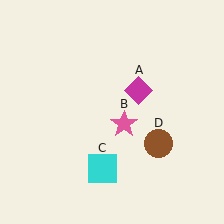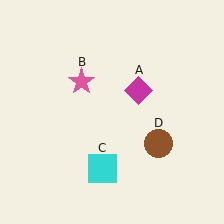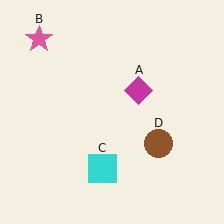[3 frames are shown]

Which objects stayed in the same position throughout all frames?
Magenta diamond (object A) and cyan square (object C) and brown circle (object D) remained stationary.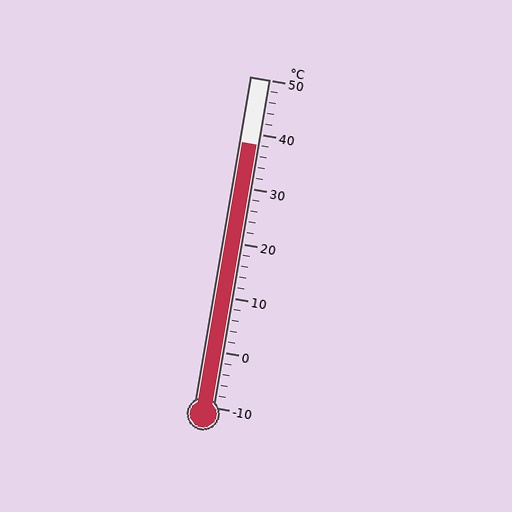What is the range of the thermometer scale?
The thermometer scale ranges from -10°C to 50°C.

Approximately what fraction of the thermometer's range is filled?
The thermometer is filled to approximately 80% of its range.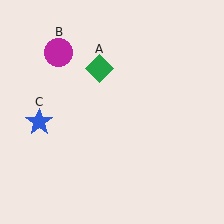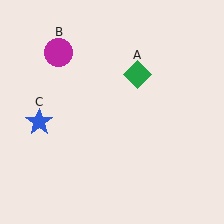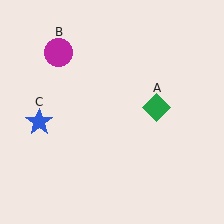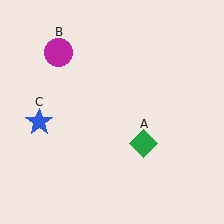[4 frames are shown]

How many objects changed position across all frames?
1 object changed position: green diamond (object A).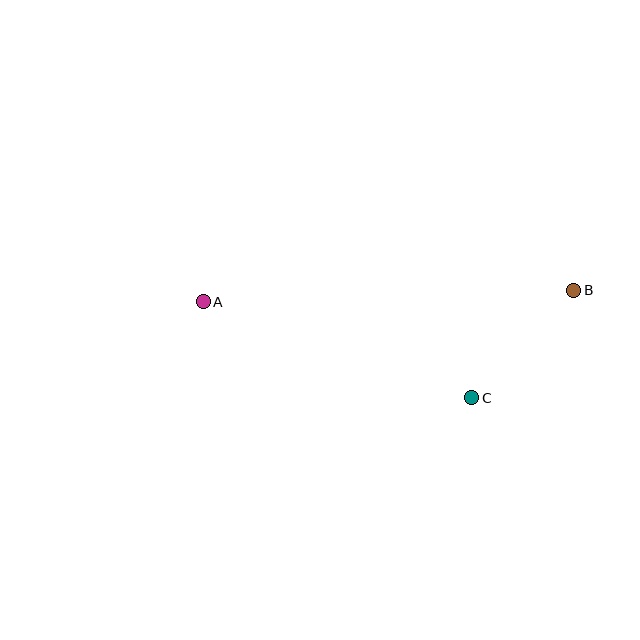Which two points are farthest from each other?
Points A and B are farthest from each other.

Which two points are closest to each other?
Points B and C are closest to each other.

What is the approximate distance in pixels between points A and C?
The distance between A and C is approximately 285 pixels.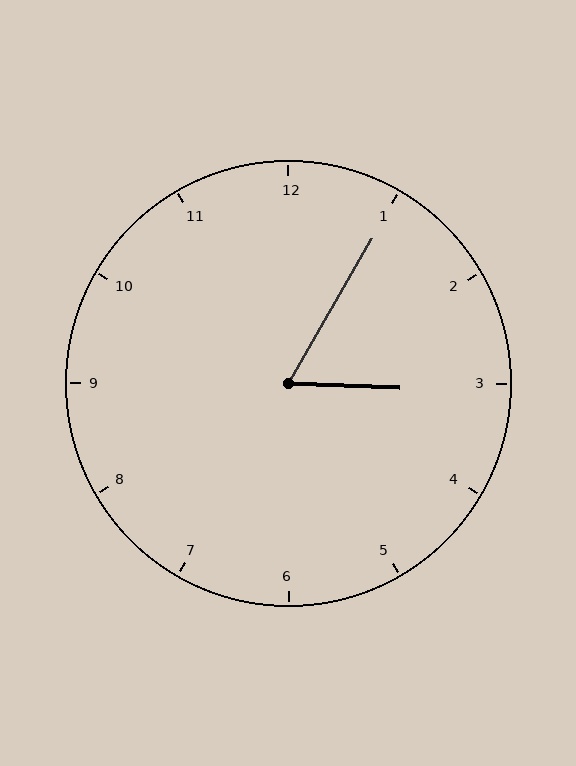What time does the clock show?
3:05.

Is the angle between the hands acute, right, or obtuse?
It is acute.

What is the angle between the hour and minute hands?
Approximately 62 degrees.